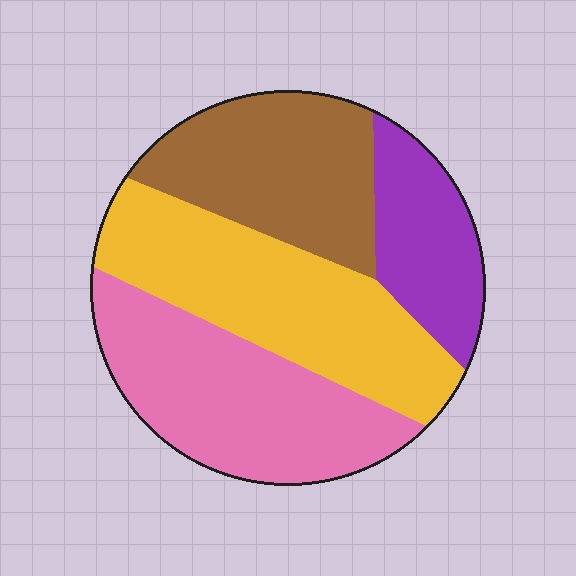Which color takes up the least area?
Purple, at roughly 15%.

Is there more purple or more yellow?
Yellow.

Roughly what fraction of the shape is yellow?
Yellow covers 31% of the shape.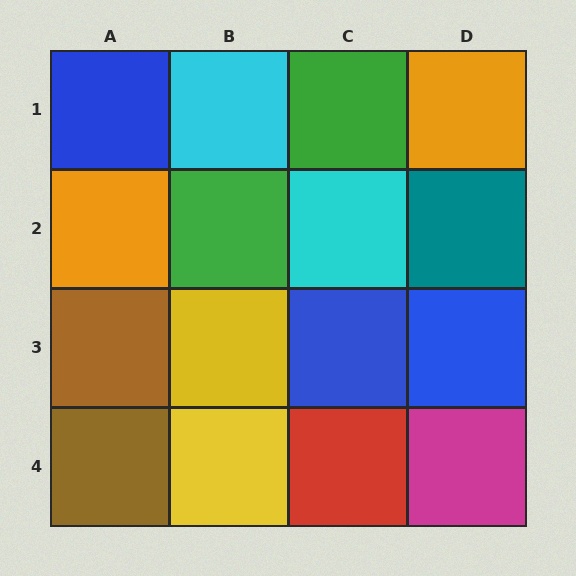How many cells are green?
2 cells are green.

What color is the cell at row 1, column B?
Cyan.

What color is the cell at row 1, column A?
Blue.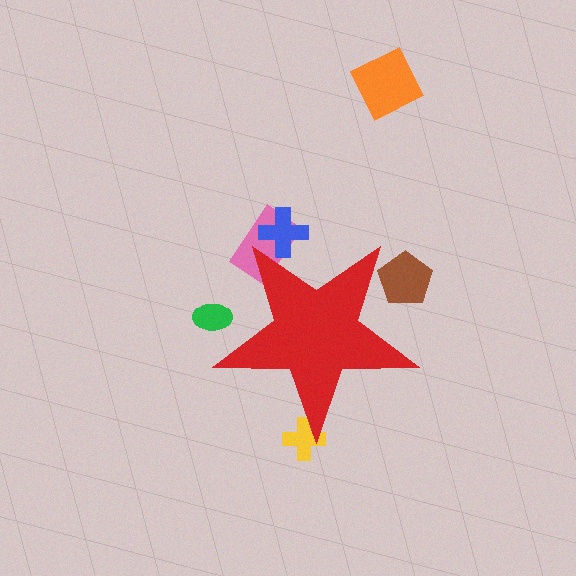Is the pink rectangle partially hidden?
Yes, the pink rectangle is partially hidden behind the red star.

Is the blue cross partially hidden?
Yes, the blue cross is partially hidden behind the red star.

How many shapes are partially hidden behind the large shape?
5 shapes are partially hidden.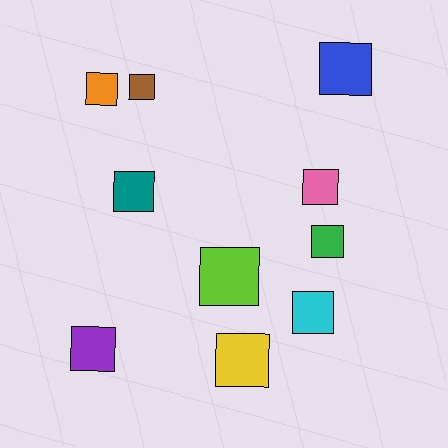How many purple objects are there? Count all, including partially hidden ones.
There is 1 purple object.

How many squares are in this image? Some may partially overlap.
There are 10 squares.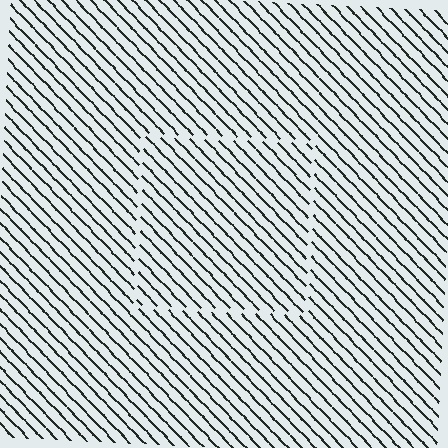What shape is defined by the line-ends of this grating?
An illusory square. The interior of the shape contains the same grating, shifted by half a period — the contour is defined by the phase discontinuity where line-ends from the inner and outer gratings abut.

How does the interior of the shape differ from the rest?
The interior of the shape contains the same grating, shifted by half a period — the contour is defined by the phase discontinuity where line-ends from the inner and outer gratings abut.